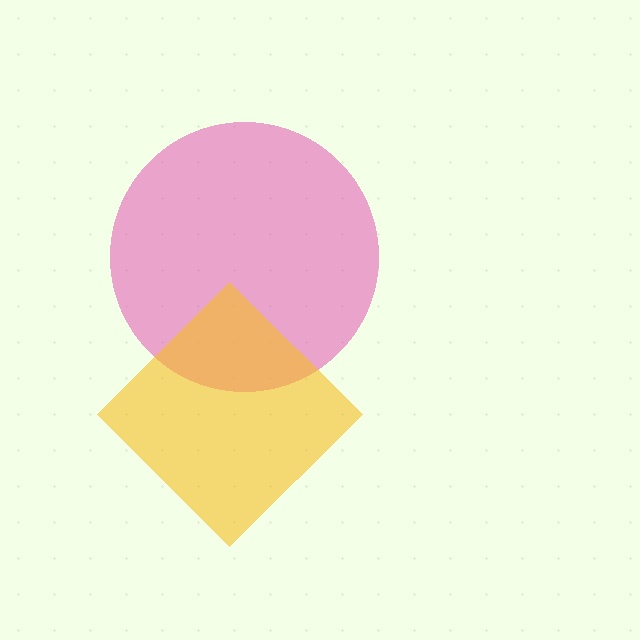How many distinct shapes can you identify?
There are 2 distinct shapes: a pink circle, a yellow diamond.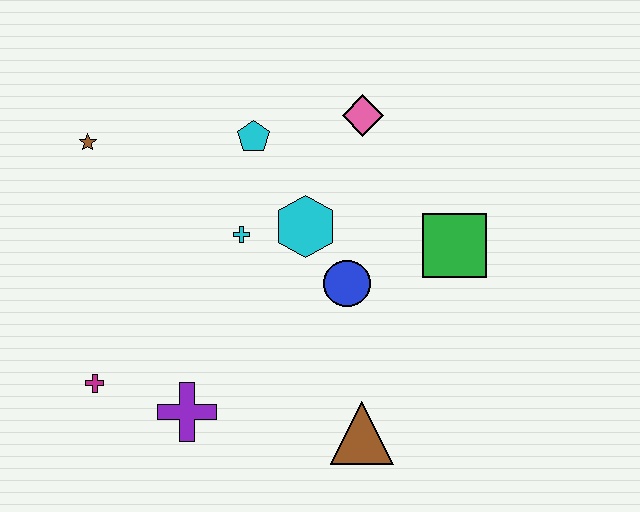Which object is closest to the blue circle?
The cyan hexagon is closest to the blue circle.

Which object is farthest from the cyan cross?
The brown triangle is farthest from the cyan cross.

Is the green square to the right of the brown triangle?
Yes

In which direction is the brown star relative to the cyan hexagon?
The brown star is to the left of the cyan hexagon.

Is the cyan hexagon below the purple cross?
No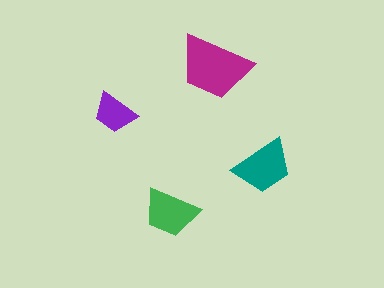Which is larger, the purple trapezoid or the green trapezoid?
The green one.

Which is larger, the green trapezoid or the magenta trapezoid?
The magenta one.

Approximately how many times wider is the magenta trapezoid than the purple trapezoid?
About 1.5 times wider.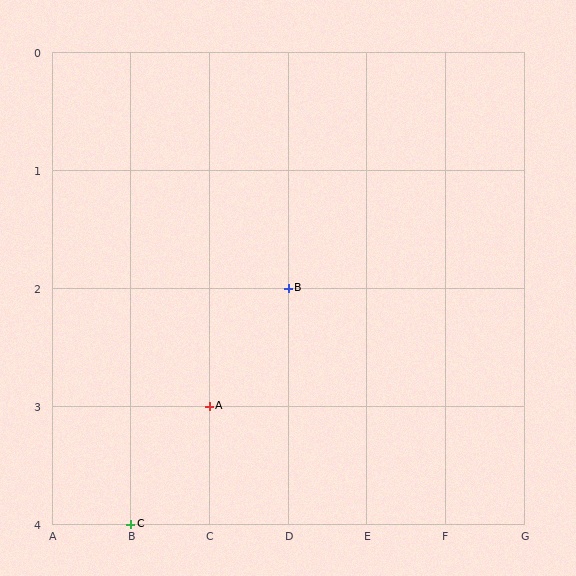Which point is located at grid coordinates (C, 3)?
Point A is at (C, 3).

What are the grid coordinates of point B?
Point B is at grid coordinates (D, 2).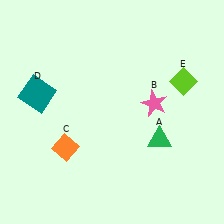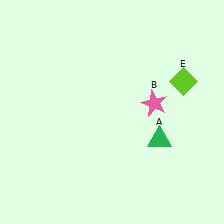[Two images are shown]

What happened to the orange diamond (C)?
The orange diamond (C) was removed in Image 2. It was in the bottom-left area of Image 1.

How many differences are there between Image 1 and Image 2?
There are 2 differences between the two images.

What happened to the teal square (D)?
The teal square (D) was removed in Image 2. It was in the top-left area of Image 1.